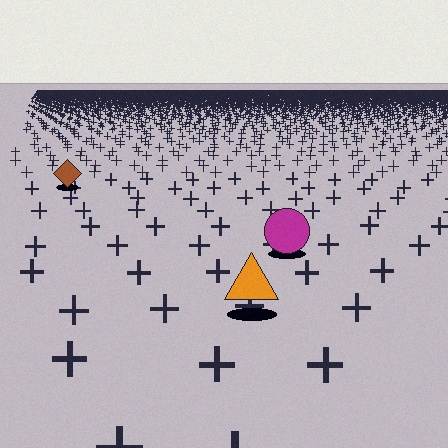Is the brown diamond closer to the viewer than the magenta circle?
No. The magenta circle is closer — you can tell from the texture gradient: the ground texture is coarser near it.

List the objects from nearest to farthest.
From nearest to farthest: the orange triangle, the magenta circle, the brown diamond.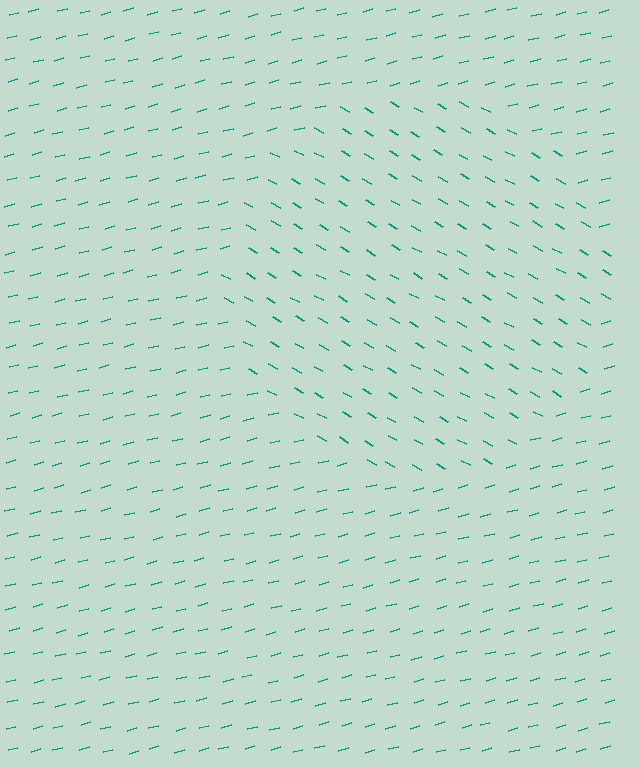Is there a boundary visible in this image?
Yes, there is a texture boundary formed by a change in line orientation.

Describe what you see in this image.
The image is filled with small teal line segments. A circle region in the image has lines oriented differently from the surrounding lines, creating a visible texture boundary.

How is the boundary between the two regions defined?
The boundary is defined purely by a change in line orientation (approximately 45 degrees difference). All lines are the same color and thickness.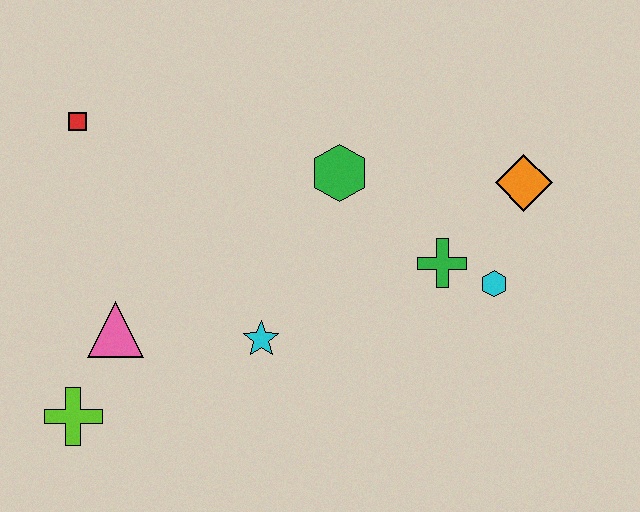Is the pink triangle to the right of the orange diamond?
No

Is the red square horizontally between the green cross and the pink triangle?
No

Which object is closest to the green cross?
The cyan hexagon is closest to the green cross.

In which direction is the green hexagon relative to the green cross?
The green hexagon is to the left of the green cross.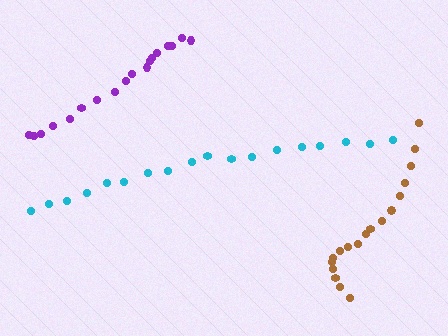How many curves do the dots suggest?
There are 3 distinct paths.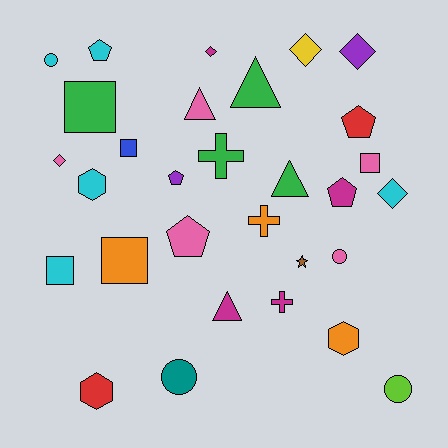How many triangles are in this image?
There are 4 triangles.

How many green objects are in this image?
There are 4 green objects.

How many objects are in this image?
There are 30 objects.